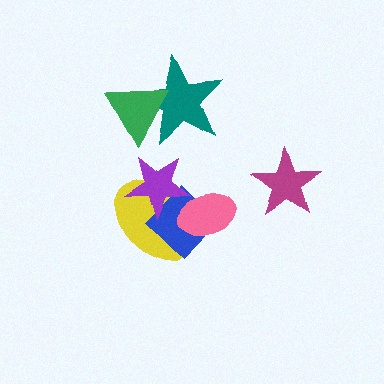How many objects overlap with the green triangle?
1 object overlaps with the green triangle.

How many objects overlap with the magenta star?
0 objects overlap with the magenta star.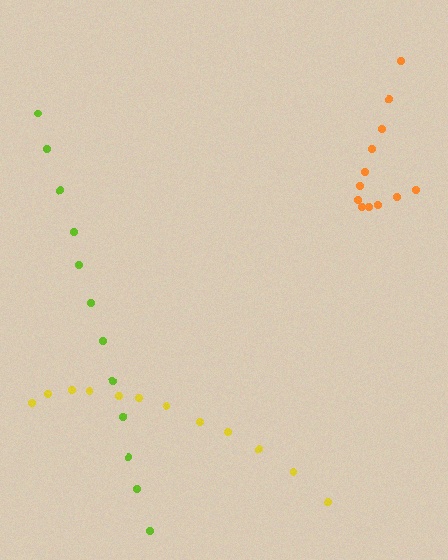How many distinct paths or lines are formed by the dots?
There are 3 distinct paths.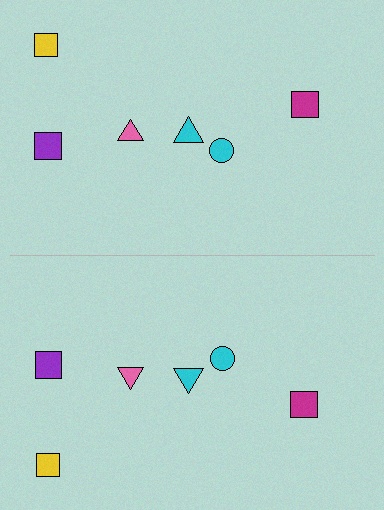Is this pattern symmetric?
Yes, this pattern has bilateral (reflection) symmetry.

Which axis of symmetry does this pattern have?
The pattern has a horizontal axis of symmetry running through the center of the image.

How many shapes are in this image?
There are 12 shapes in this image.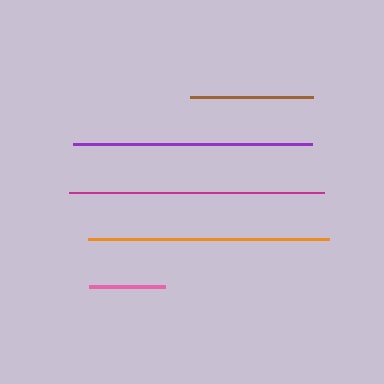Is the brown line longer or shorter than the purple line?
The purple line is longer than the brown line.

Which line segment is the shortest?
The pink line is the shortest at approximately 76 pixels.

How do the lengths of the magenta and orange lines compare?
The magenta and orange lines are approximately the same length.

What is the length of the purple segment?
The purple segment is approximately 239 pixels long.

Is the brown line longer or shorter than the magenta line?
The magenta line is longer than the brown line.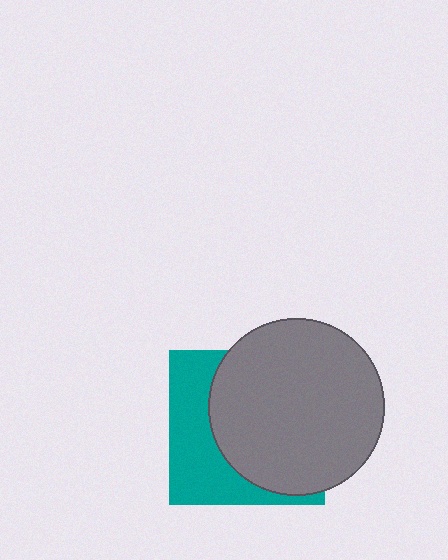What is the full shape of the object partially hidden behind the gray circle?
The partially hidden object is a teal square.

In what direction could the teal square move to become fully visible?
The teal square could move left. That would shift it out from behind the gray circle entirely.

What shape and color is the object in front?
The object in front is a gray circle.